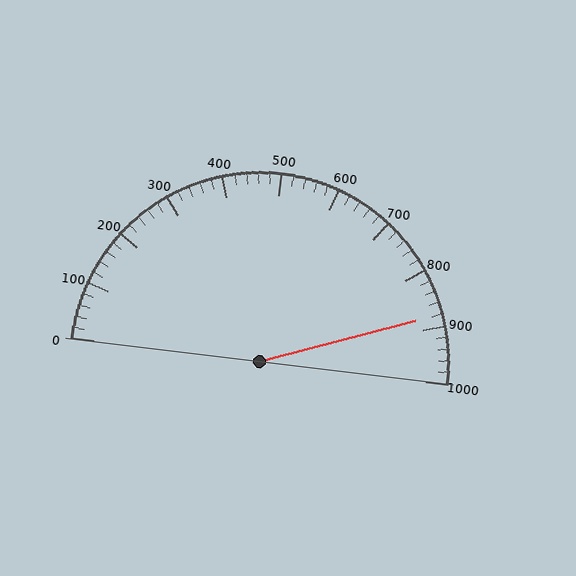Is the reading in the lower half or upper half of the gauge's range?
The reading is in the upper half of the range (0 to 1000).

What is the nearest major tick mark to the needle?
The nearest major tick mark is 900.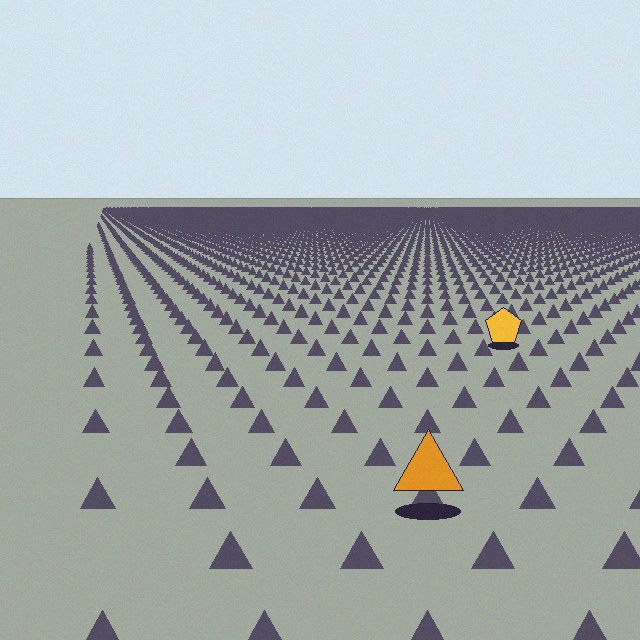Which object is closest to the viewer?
The orange triangle is closest. The texture marks near it are larger and more spread out.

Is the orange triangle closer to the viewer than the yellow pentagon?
Yes. The orange triangle is closer — you can tell from the texture gradient: the ground texture is coarser near it.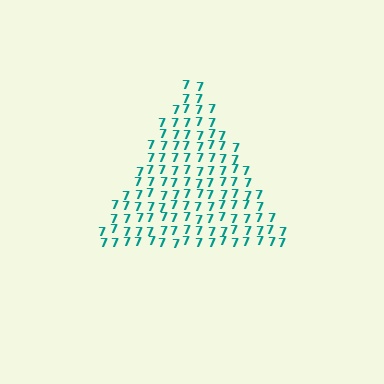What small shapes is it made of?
It is made of small digit 7's.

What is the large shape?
The large shape is a triangle.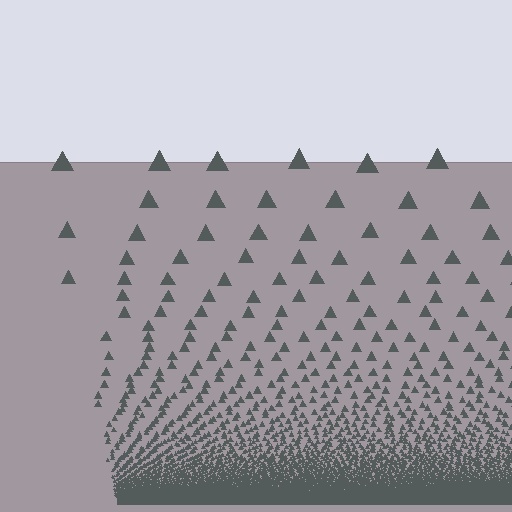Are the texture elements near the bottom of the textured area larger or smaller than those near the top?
Smaller. The gradient is inverted — elements near the bottom are smaller and denser.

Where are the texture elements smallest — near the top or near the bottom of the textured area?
Near the bottom.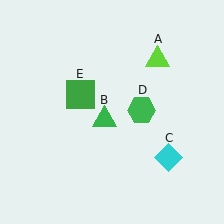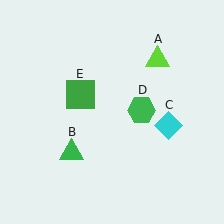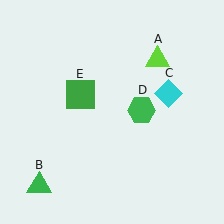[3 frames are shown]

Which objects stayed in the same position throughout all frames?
Lime triangle (object A) and green hexagon (object D) and green square (object E) remained stationary.